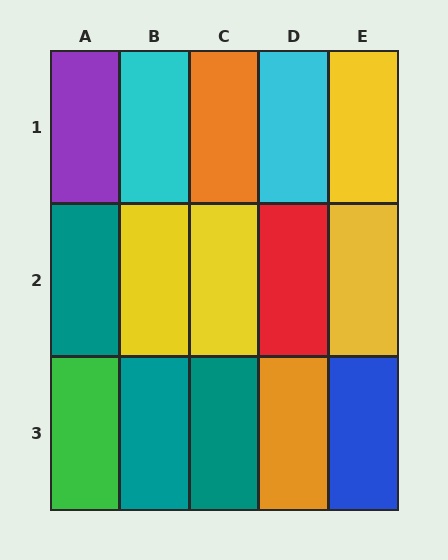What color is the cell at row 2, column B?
Yellow.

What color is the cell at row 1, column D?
Cyan.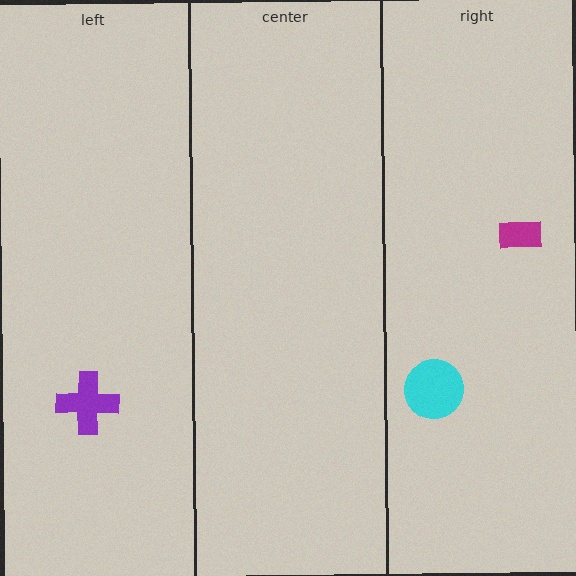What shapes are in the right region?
The magenta rectangle, the cyan circle.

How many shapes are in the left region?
1.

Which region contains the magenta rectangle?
The right region.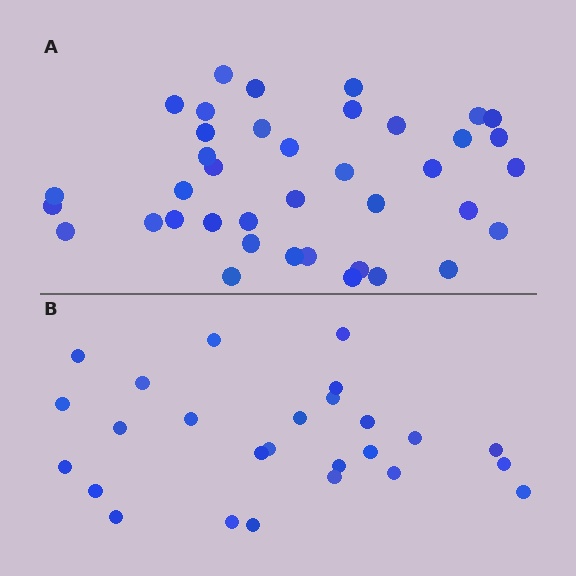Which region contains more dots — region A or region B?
Region A (the top region) has more dots.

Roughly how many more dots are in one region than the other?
Region A has approximately 15 more dots than region B.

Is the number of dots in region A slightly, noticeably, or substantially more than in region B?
Region A has substantially more. The ratio is roughly 1.5 to 1.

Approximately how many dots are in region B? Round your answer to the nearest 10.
About 30 dots. (The exact count is 26, which rounds to 30.)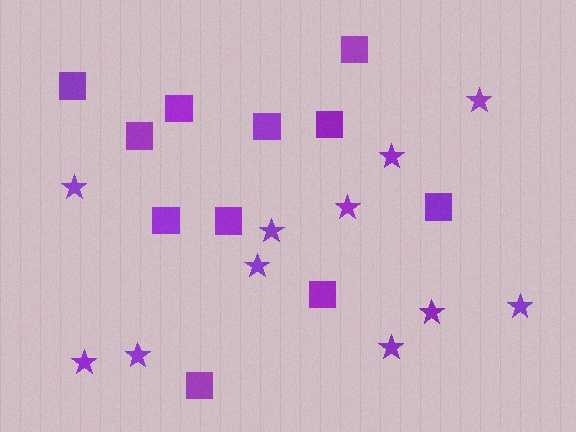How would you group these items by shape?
There are 2 groups: one group of squares (11) and one group of stars (11).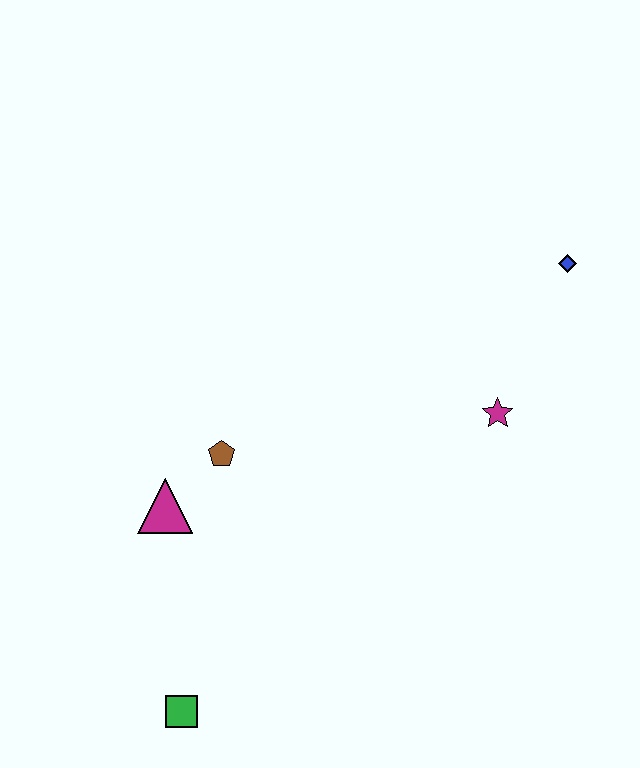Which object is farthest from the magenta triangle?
The blue diamond is farthest from the magenta triangle.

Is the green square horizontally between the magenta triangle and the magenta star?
Yes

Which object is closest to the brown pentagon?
The magenta triangle is closest to the brown pentagon.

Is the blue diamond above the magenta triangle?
Yes